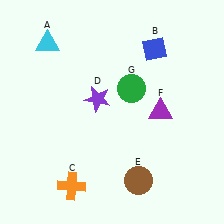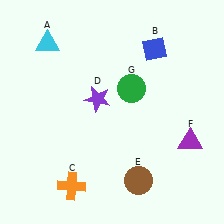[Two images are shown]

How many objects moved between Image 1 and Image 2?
1 object moved between the two images.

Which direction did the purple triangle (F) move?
The purple triangle (F) moved down.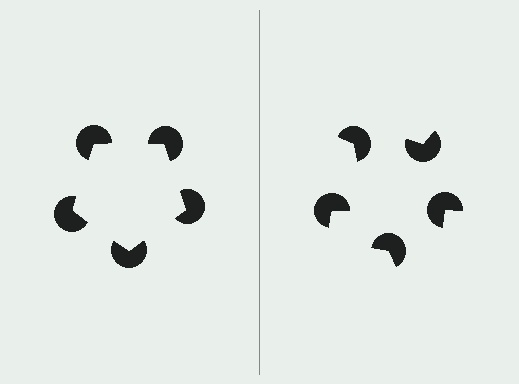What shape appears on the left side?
An illusory pentagon.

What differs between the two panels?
The pac-man discs are positioned identically on both sides; only the wedge orientations differ. On the left they align to a pentagon; on the right they are misaligned.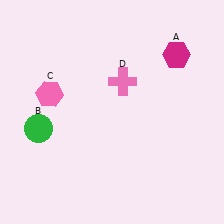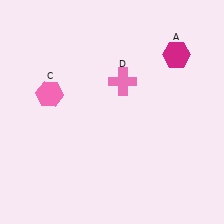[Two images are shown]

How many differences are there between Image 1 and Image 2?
There is 1 difference between the two images.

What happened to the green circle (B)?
The green circle (B) was removed in Image 2. It was in the bottom-left area of Image 1.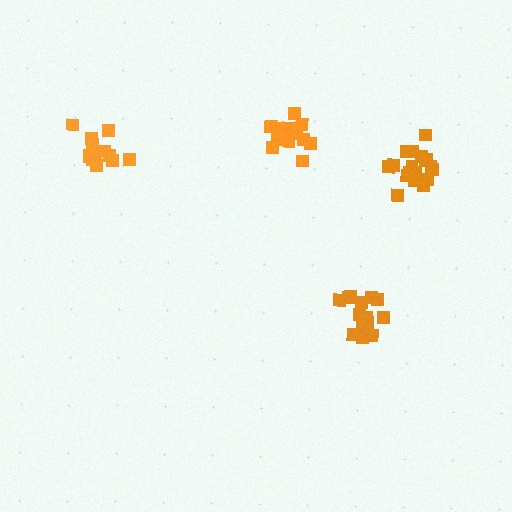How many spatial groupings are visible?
There are 4 spatial groupings.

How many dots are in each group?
Group 1: 16 dots, Group 2: 19 dots, Group 3: 14 dots, Group 4: 20 dots (69 total).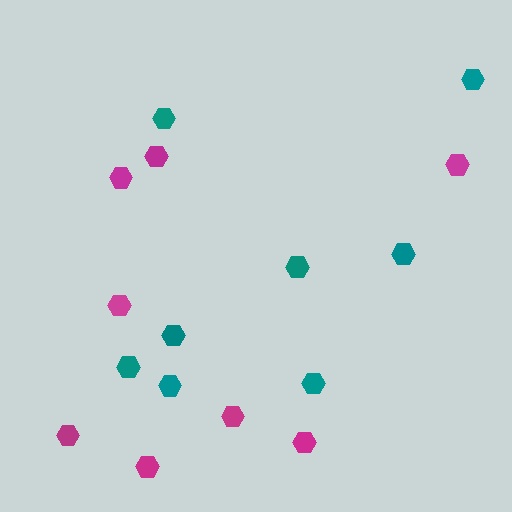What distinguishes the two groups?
There are 2 groups: one group of teal hexagons (8) and one group of magenta hexagons (8).